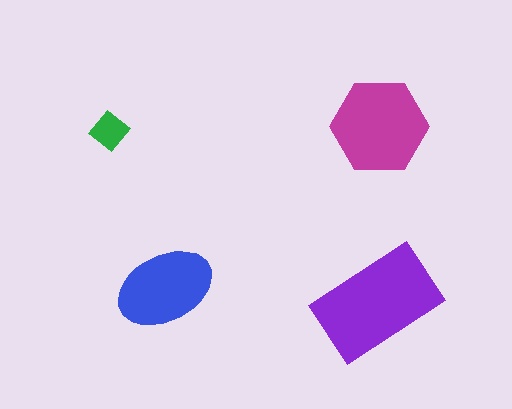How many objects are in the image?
There are 4 objects in the image.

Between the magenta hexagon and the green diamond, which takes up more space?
The magenta hexagon.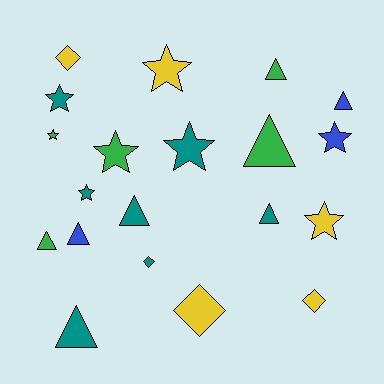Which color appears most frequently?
Teal, with 7 objects.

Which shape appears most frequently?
Triangle, with 8 objects.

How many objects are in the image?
There are 20 objects.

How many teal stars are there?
There are 3 teal stars.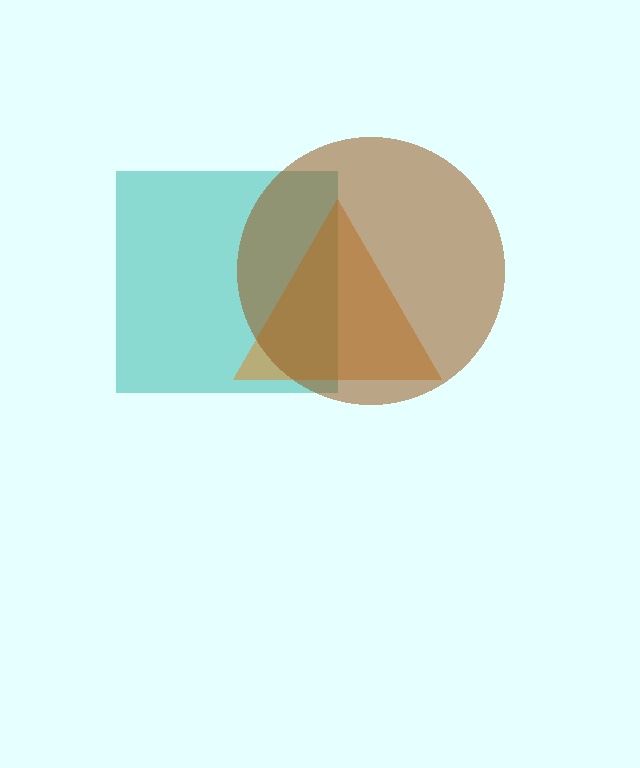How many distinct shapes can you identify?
There are 3 distinct shapes: a teal square, an orange triangle, a brown circle.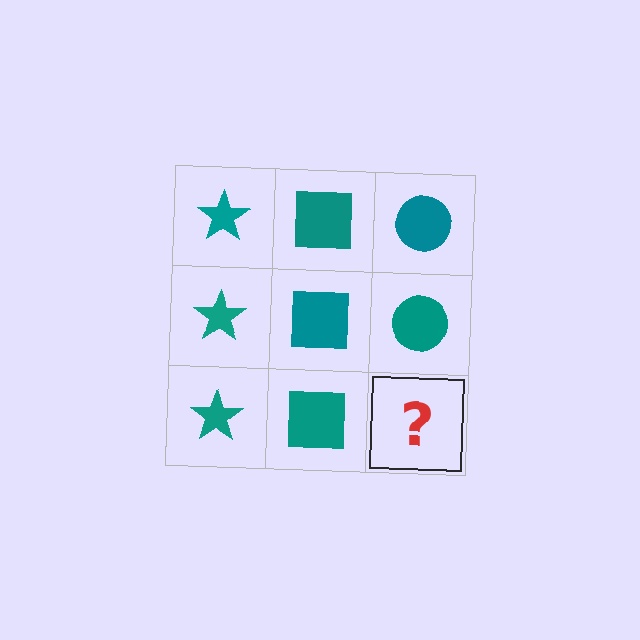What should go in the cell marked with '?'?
The missing cell should contain a teal circle.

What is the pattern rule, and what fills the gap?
The rule is that each column has a consistent shape. The gap should be filled with a teal circle.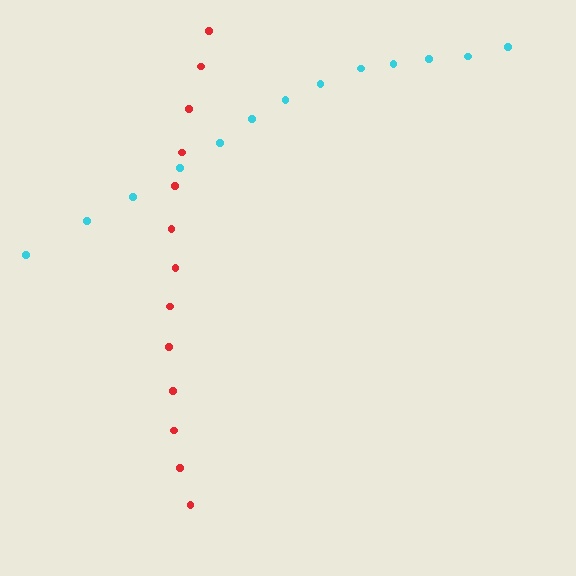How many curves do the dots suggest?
There are 2 distinct paths.